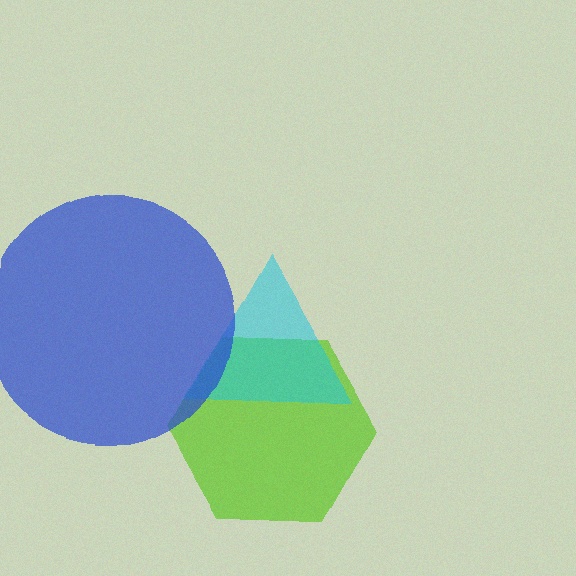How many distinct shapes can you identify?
There are 3 distinct shapes: a lime hexagon, a cyan triangle, a blue circle.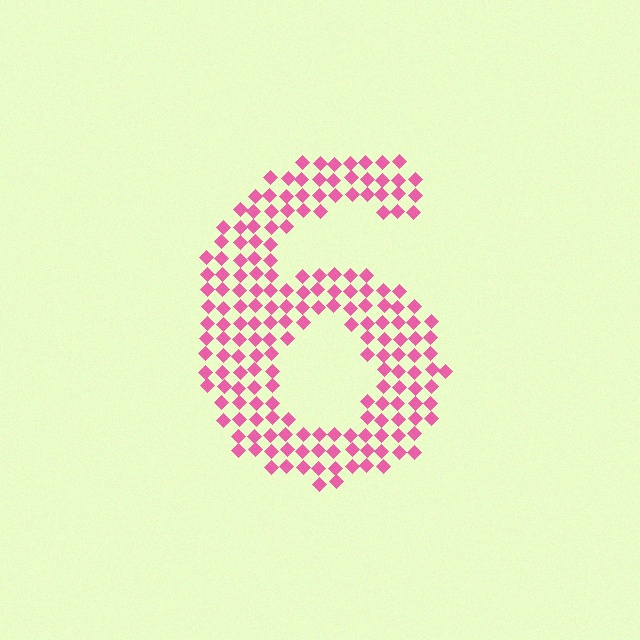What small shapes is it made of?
It is made of small diamonds.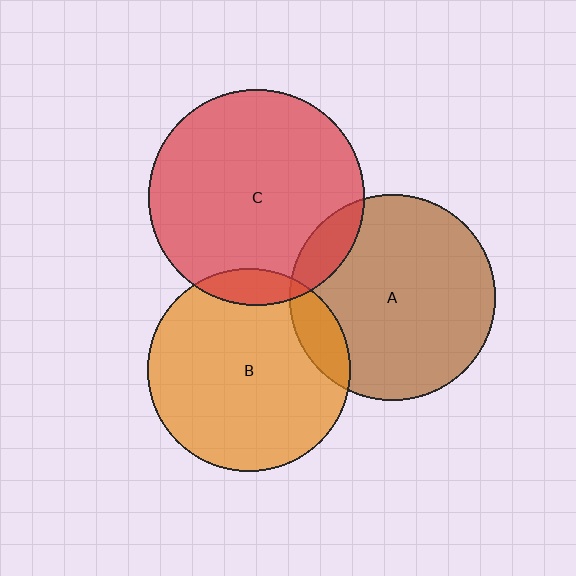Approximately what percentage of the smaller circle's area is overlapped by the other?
Approximately 10%.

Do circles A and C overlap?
Yes.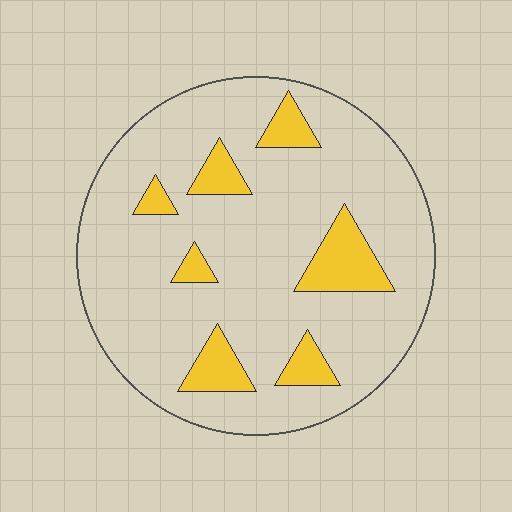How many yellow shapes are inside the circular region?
7.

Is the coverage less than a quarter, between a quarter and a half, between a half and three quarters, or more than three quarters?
Less than a quarter.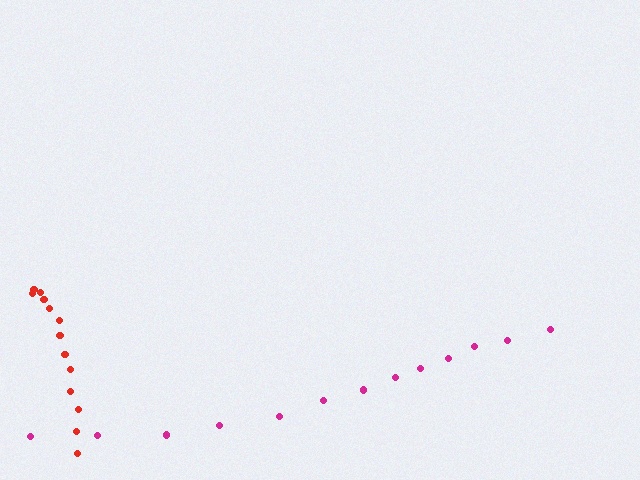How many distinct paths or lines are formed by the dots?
There are 2 distinct paths.